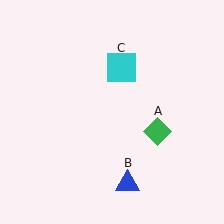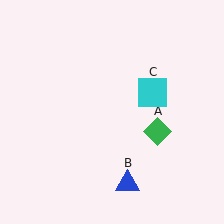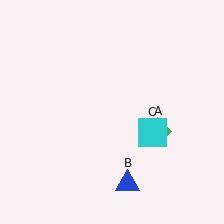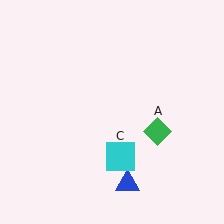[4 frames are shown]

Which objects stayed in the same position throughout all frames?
Green diamond (object A) and blue triangle (object B) remained stationary.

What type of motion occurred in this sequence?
The cyan square (object C) rotated clockwise around the center of the scene.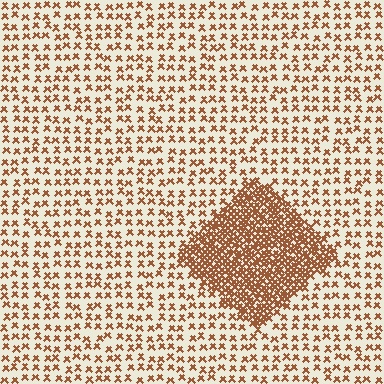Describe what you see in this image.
The image contains small brown elements arranged at two different densities. A diamond-shaped region is visible where the elements are more densely packed than the surrounding area.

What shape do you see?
I see a diamond.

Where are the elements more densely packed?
The elements are more densely packed inside the diamond boundary.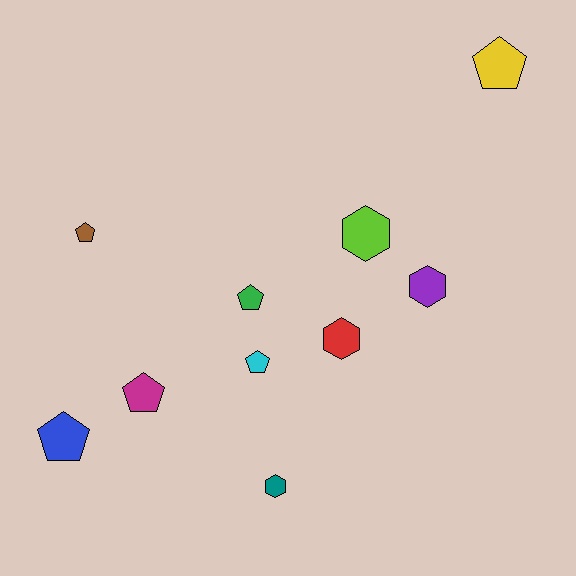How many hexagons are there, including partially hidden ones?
There are 4 hexagons.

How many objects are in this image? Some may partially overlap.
There are 10 objects.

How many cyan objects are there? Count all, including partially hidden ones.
There is 1 cyan object.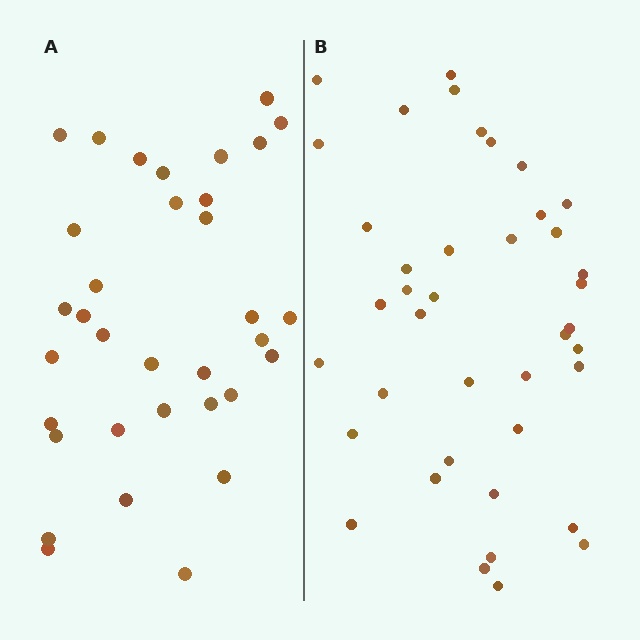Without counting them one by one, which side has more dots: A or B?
Region B (the right region) has more dots.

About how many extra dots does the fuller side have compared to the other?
Region B has about 6 more dots than region A.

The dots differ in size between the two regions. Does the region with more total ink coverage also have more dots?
No. Region A has more total ink coverage because its dots are larger, but region B actually contains more individual dots. Total area can be misleading — the number of items is what matters here.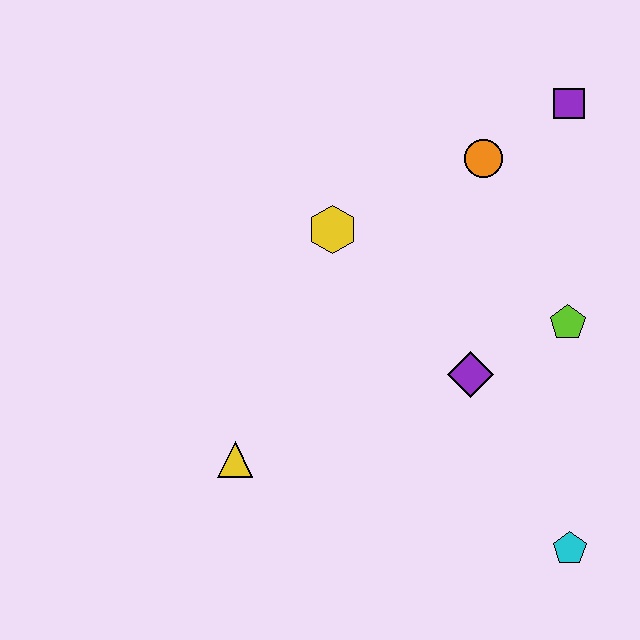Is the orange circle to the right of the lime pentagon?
No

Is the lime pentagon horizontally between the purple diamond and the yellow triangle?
No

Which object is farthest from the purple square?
The yellow triangle is farthest from the purple square.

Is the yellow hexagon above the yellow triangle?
Yes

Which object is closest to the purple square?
The orange circle is closest to the purple square.